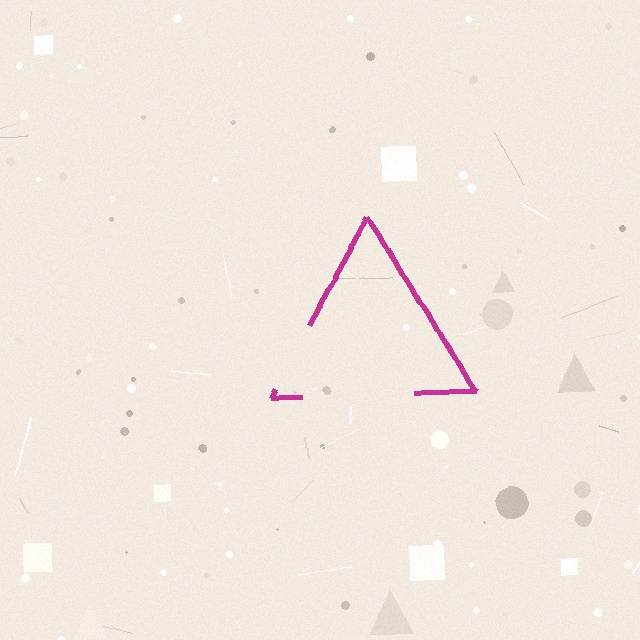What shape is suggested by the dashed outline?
The dashed outline suggests a triangle.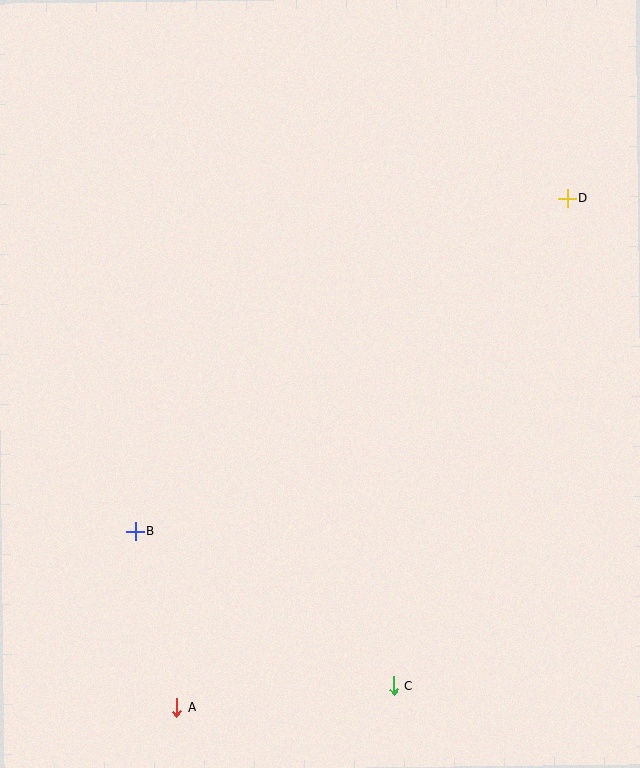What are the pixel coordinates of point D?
Point D is at (567, 198).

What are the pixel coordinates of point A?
Point A is at (176, 707).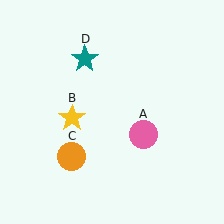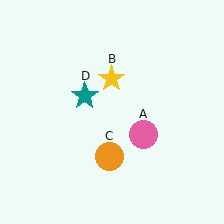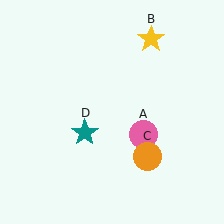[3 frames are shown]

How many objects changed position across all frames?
3 objects changed position: yellow star (object B), orange circle (object C), teal star (object D).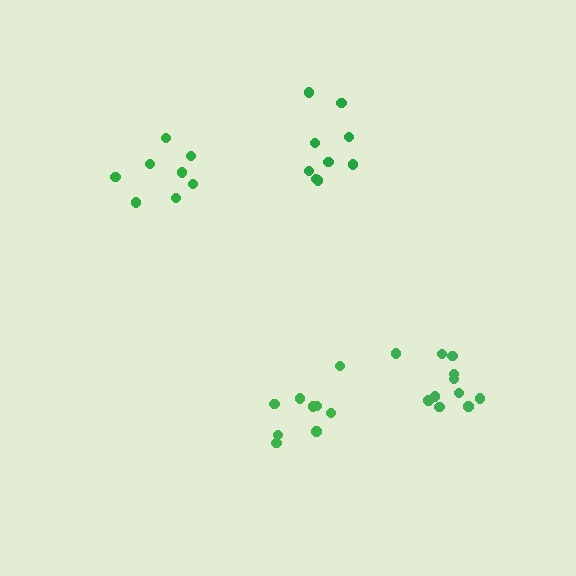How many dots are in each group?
Group 1: 9 dots, Group 2: 9 dots, Group 3: 8 dots, Group 4: 11 dots (37 total).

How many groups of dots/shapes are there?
There are 4 groups.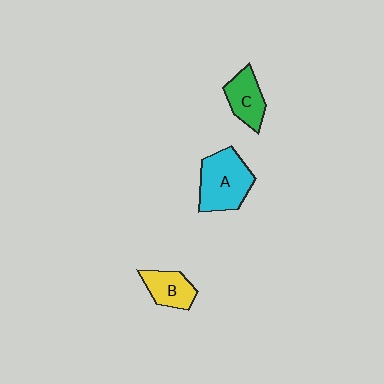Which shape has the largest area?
Shape A (cyan).